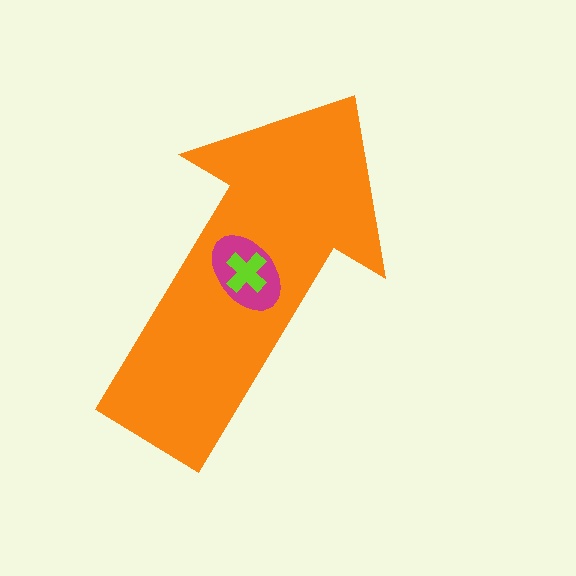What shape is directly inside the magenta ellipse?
The lime cross.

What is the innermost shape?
The lime cross.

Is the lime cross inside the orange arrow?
Yes.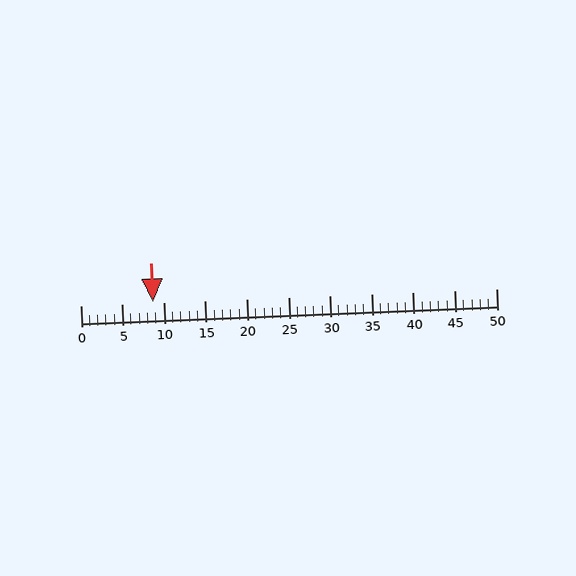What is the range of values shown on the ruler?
The ruler shows values from 0 to 50.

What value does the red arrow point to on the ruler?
The red arrow points to approximately 9.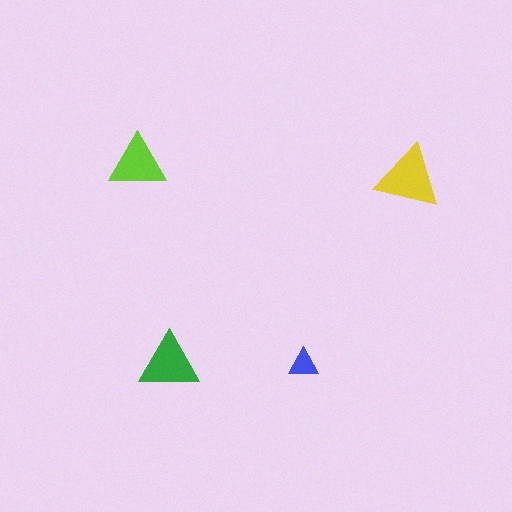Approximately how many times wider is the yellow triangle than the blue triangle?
About 2 times wider.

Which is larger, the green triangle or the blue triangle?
The green one.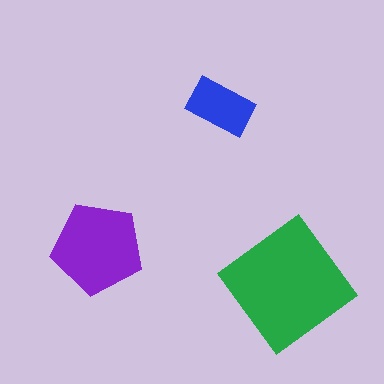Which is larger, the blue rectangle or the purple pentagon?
The purple pentagon.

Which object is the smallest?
The blue rectangle.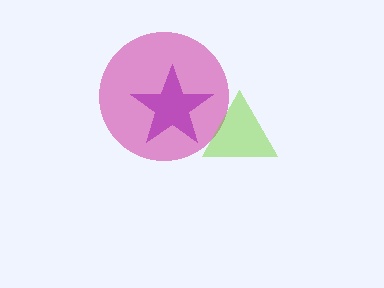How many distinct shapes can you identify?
There are 3 distinct shapes: a purple star, a magenta circle, a lime triangle.